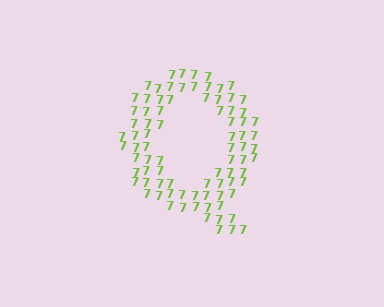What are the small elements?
The small elements are digit 7's.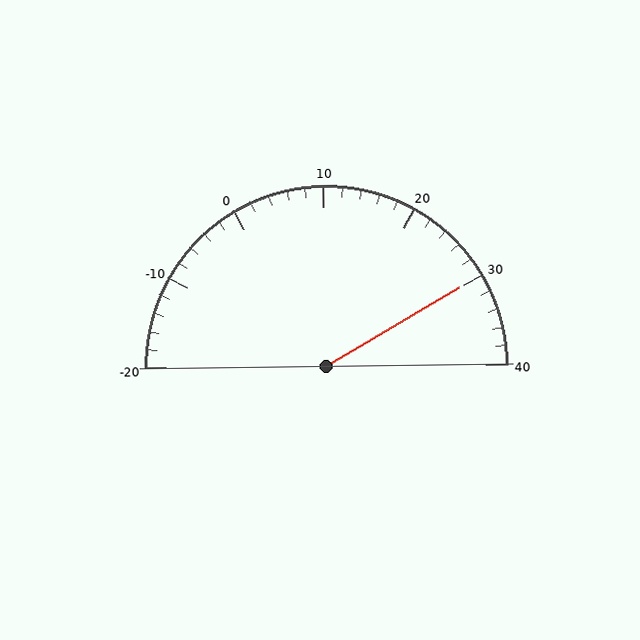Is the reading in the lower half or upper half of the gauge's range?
The reading is in the upper half of the range (-20 to 40).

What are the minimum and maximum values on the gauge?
The gauge ranges from -20 to 40.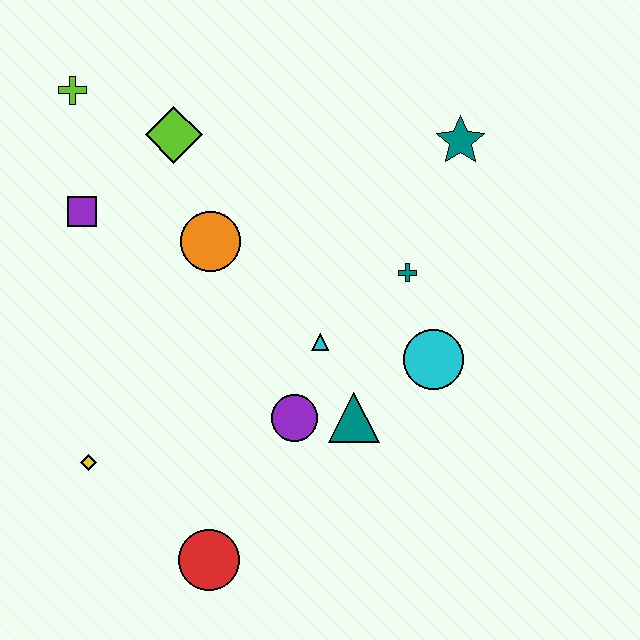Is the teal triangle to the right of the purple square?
Yes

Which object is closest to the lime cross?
The lime diamond is closest to the lime cross.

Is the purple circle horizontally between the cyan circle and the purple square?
Yes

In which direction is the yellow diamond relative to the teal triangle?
The yellow diamond is to the left of the teal triangle.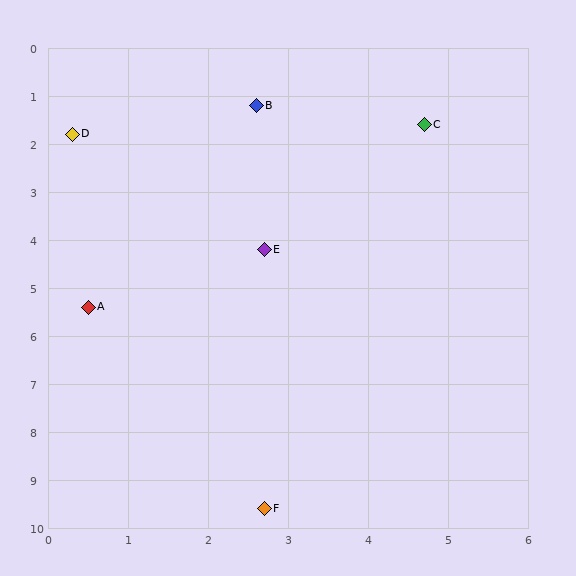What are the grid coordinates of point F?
Point F is at approximately (2.7, 9.6).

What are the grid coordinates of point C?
Point C is at approximately (4.7, 1.6).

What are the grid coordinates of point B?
Point B is at approximately (2.6, 1.2).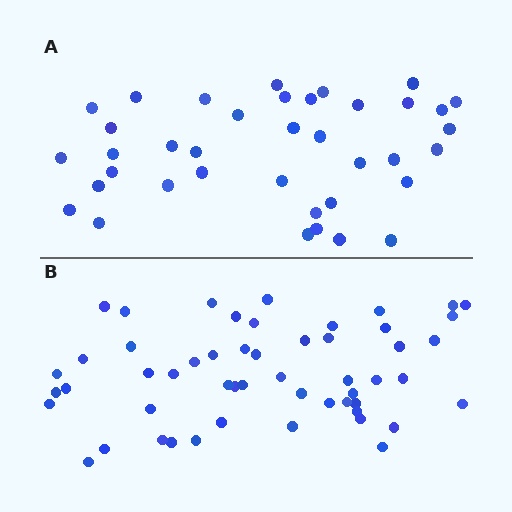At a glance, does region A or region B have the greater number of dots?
Region B (the bottom region) has more dots.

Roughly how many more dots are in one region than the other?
Region B has approximately 15 more dots than region A.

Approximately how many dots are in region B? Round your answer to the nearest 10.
About 50 dots. (The exact count is 53, which rounds to 50.)